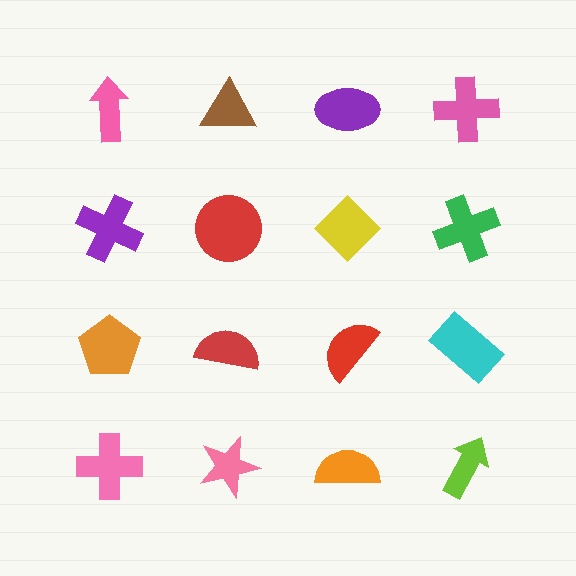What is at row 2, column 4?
A green cross.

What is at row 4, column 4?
A lime arrow.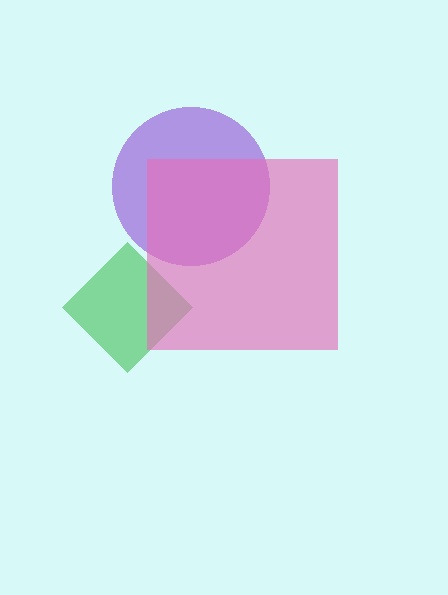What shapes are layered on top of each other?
The layered shapes are: a green diamond, a purple circle, a pink square.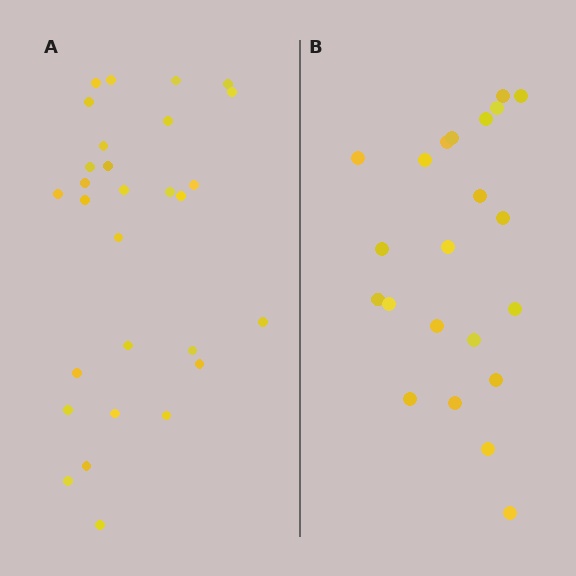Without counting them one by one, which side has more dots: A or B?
Region A (the left region) has more dots.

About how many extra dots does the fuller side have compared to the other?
Region A has roughly 8 or so more dots than region B.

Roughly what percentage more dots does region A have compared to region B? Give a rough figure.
About 30% more.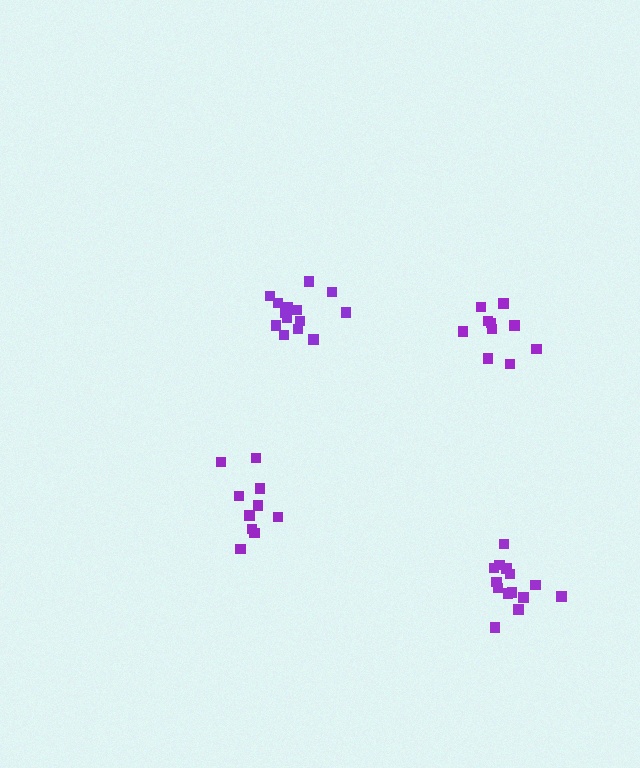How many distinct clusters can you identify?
There are 4 distinct clusters.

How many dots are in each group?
Group 1: 15 dots, Group 2: 14 dots, Group 3: 10 dots, Group 4: 11 dots (50 total).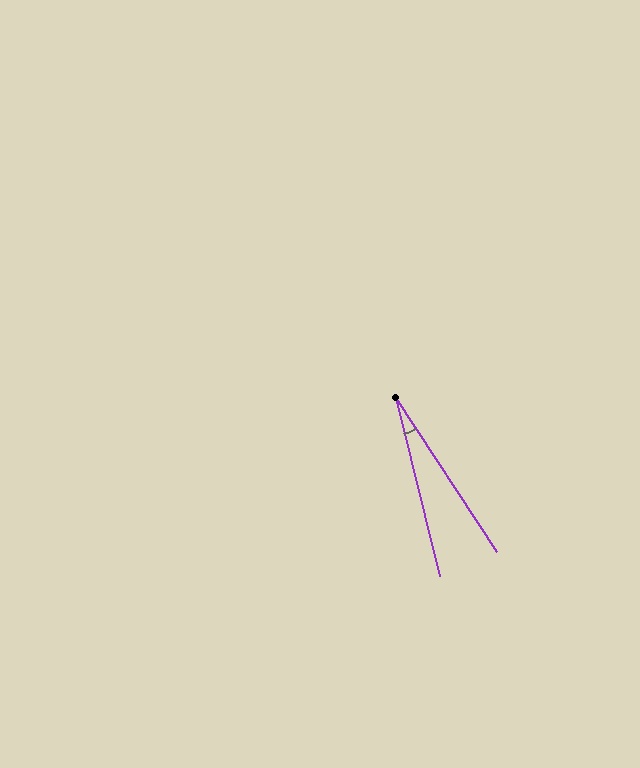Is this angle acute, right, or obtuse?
It is acute.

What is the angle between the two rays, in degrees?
Approximately 19 degrees.